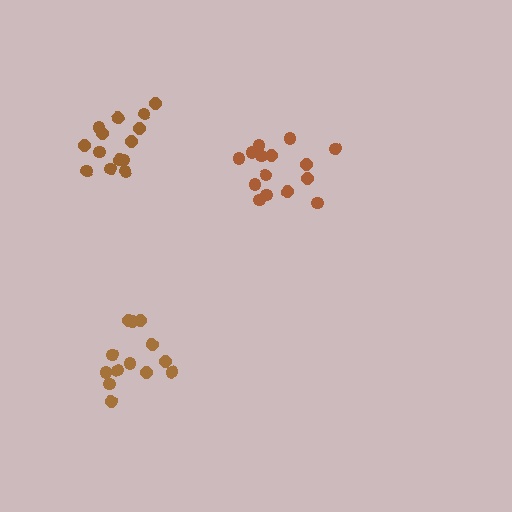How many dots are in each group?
Group 1: 15 dots, Group 2: 13 dots, Group 3: 14 dots (42 total).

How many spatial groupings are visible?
There are 3 spatial groupings.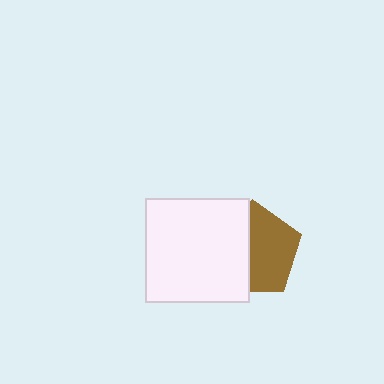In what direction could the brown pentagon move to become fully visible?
The brown pentagon could move right. That would shift it out from behind the white square entirely.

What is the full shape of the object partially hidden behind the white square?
The partially hidden object is a brown pentagon.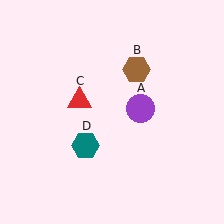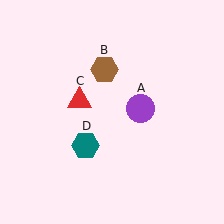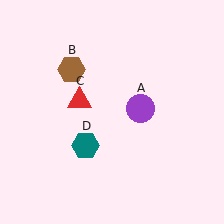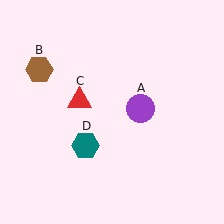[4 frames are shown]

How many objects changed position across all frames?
1 object changed position: brown hexagon (object B).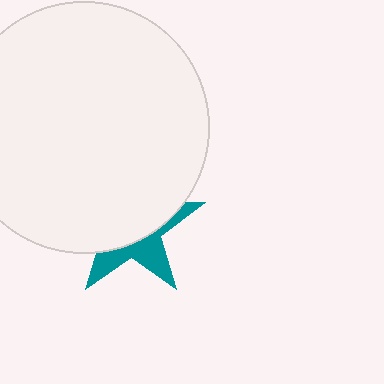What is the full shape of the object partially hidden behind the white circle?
The partially hidden object is a teal star.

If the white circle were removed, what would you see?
You would see the complete teal star.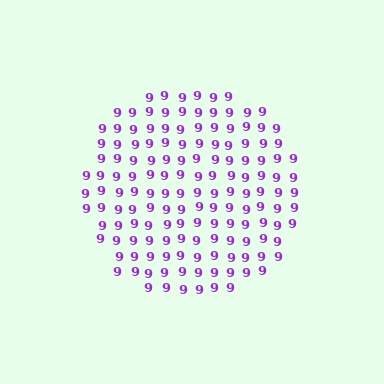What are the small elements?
The small elements are digit 9's.